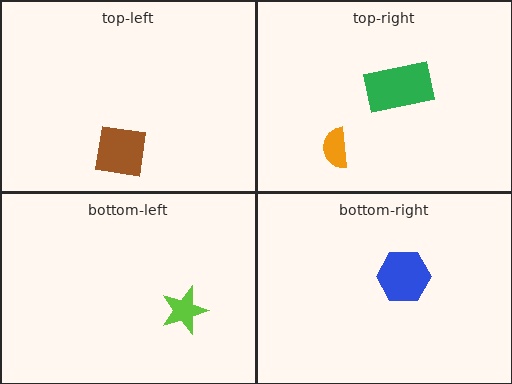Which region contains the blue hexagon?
The bottom-right region.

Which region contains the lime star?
The bottom-left region.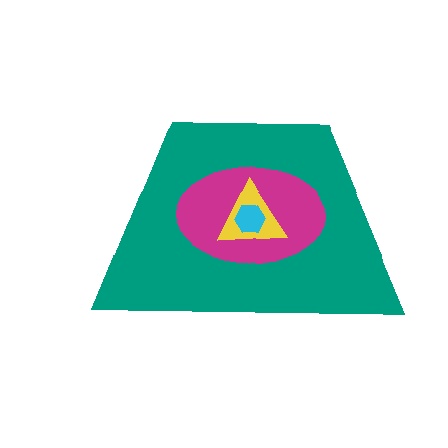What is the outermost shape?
The teal trapezoid.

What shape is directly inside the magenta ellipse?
The yellow triangle.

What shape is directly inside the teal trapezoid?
The magenta ellipse.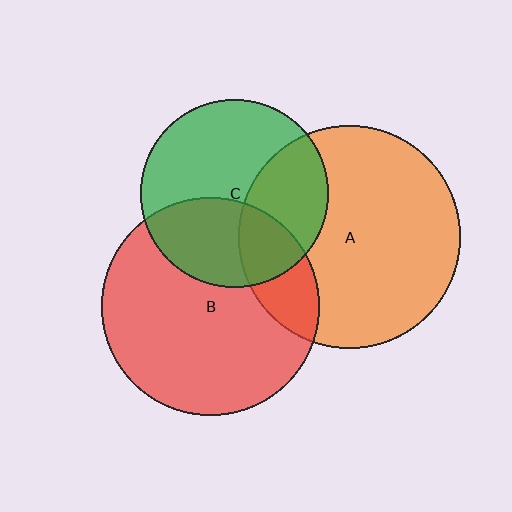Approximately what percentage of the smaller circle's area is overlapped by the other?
Approximately 20%.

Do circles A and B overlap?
Yes.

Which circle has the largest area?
Circle A (orange).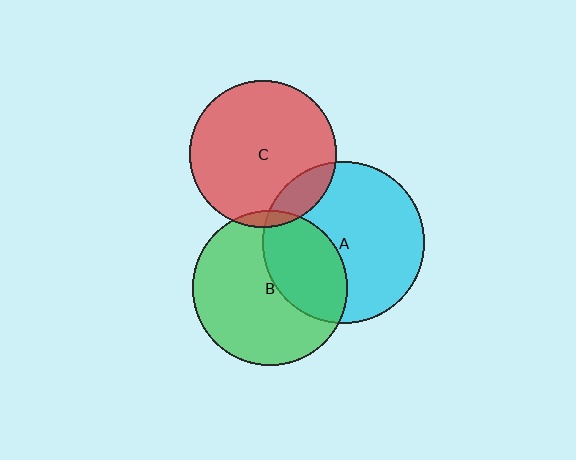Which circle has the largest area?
Circle A (cyan).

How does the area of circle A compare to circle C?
Approximately 1.2 times.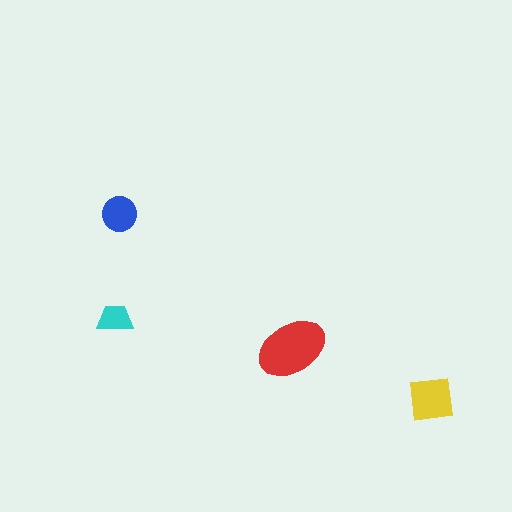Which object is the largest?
The red ellipse.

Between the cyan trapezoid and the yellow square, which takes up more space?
The yellow square.